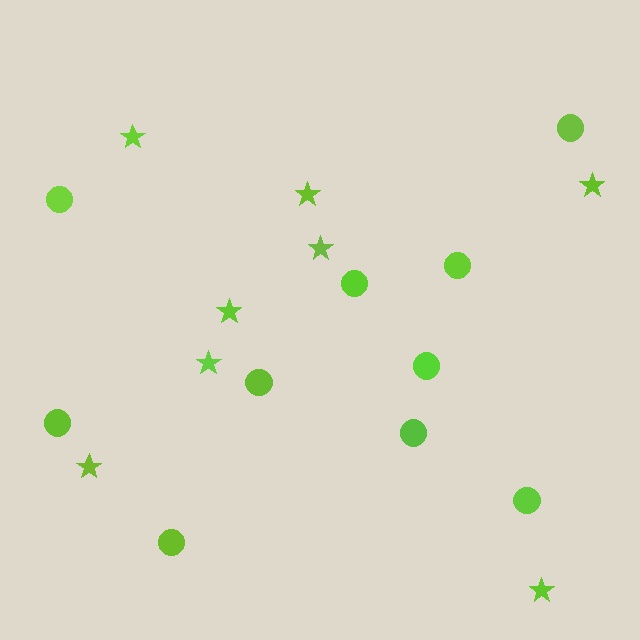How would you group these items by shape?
There are 2 groups: one group of circles (10) and one group of stars (8).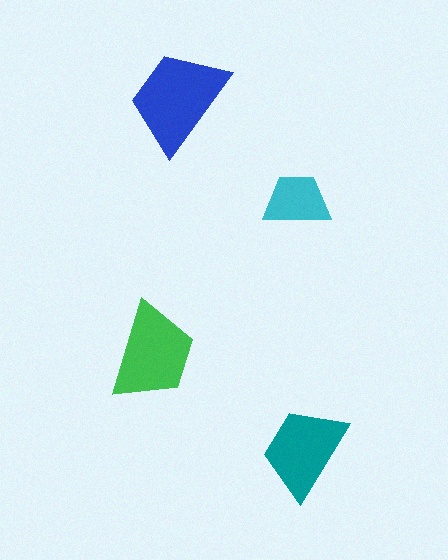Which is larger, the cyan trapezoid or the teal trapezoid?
The teal one.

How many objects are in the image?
There are 4 objects in the image.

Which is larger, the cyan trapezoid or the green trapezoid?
The green one.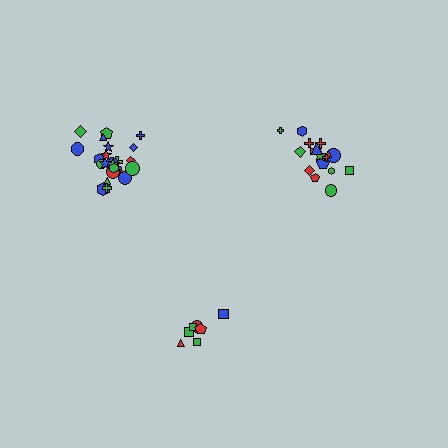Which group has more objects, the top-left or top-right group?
The top-left group.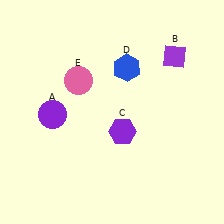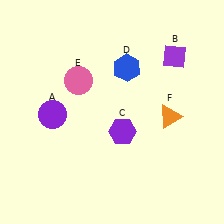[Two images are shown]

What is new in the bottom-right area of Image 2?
An orange triangle (F) was added in the bottom-right area of Image 2.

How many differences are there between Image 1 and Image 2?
There is 1 difference between the two images.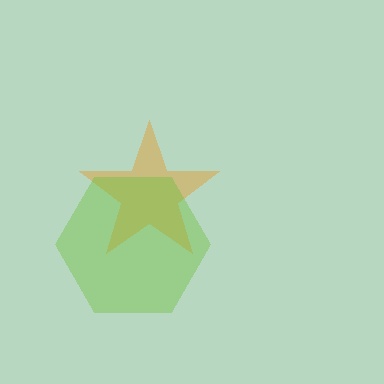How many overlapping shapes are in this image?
There are 2 overlapping shapes in the image.